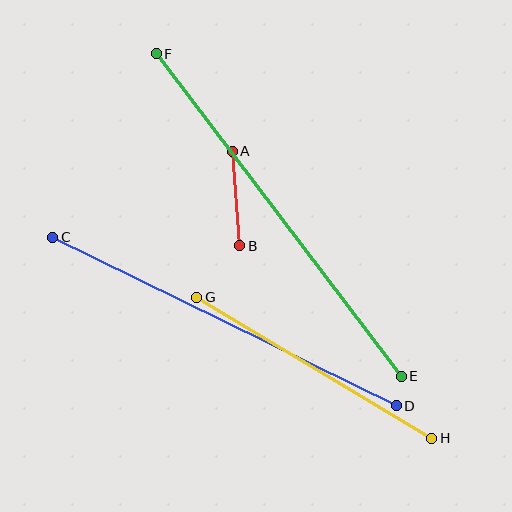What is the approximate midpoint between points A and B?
The midpoint is at approximately (236, 199) pixels.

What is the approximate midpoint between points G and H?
The midpoint is at approximately (314, 368) pixels.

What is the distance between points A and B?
The distance is approximately 95 pixels.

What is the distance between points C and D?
The distance is approximately 383 pixels.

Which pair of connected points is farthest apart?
Points E and F are farthest apart.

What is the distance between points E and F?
The distance is approximately 405 pixels.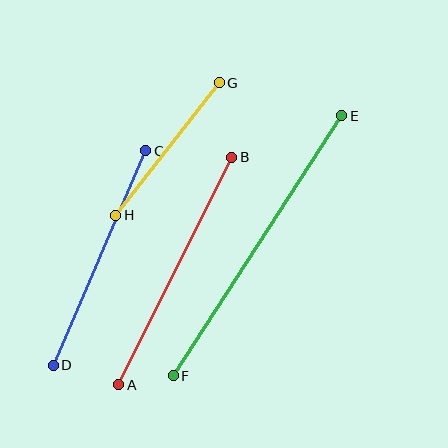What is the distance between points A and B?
The distance is approximately 254 pixels.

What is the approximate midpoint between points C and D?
The midpoint is at approximately (100, 258) pixels.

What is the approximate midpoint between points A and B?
The midpoint is at approximately (175, 271) pixels.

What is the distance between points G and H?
The distance is approximately 168 pixels.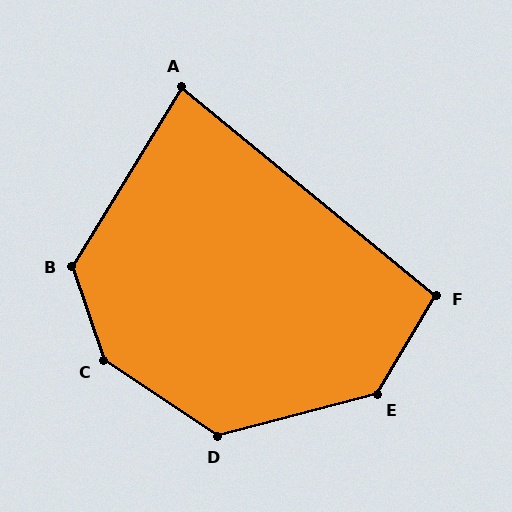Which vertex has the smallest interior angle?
A, at approximately 82 degrees.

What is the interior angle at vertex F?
Approximately 99 degrees (obtuse).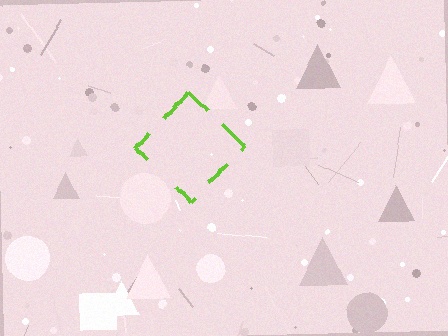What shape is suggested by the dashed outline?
The dashed outline suggests a diamond.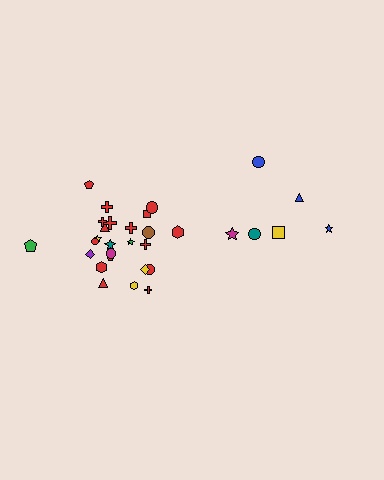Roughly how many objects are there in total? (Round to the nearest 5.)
Roughly 30 objects in total.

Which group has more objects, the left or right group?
The left group.